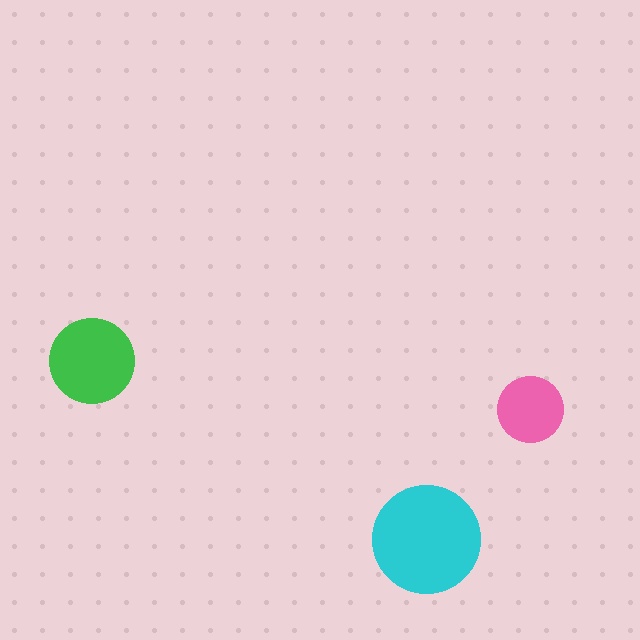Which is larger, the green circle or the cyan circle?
The cyan one.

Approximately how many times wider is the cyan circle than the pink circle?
About 1.5 times wider.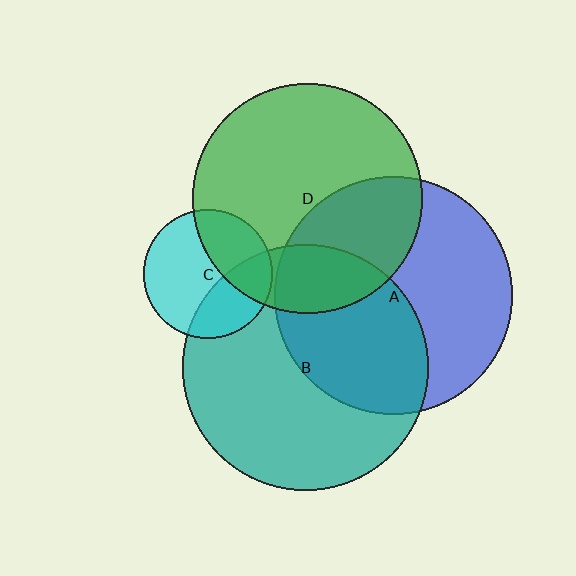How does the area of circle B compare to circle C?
Approximately 3.7 times.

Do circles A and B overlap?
Yes.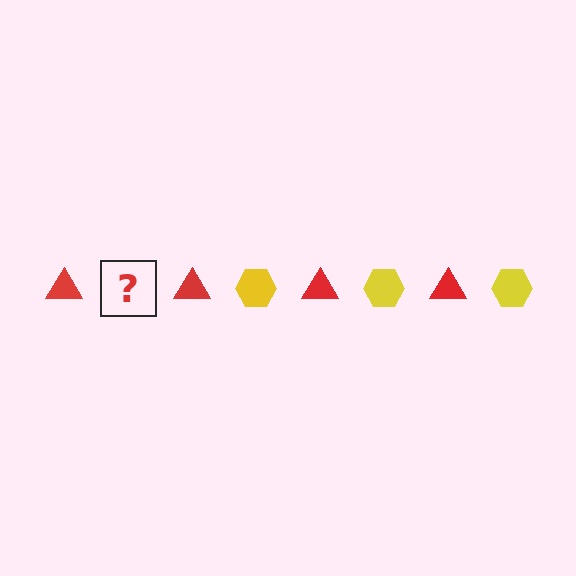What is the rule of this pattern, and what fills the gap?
The rule is that the pattern alternates between red triangle and yellow hexagon. The gap should be filled with a yellow hexagon.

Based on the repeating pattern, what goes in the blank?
The blank should be a yellow hexagon.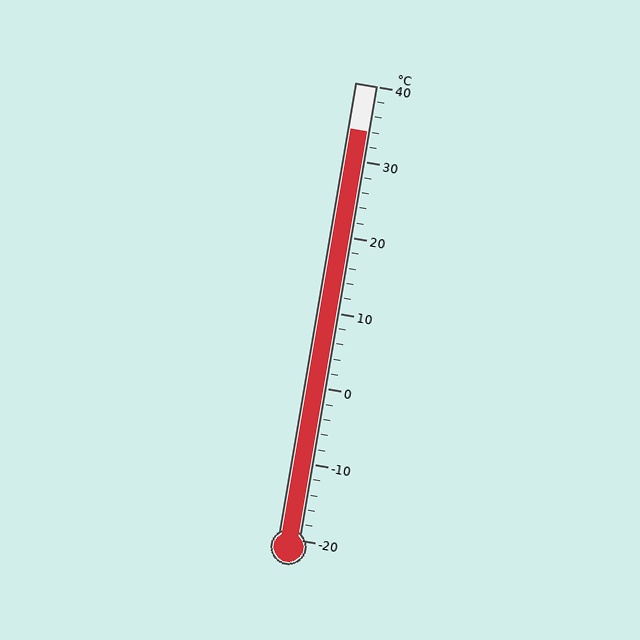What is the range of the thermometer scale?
The thermometer scale ranges from -20°C to 40°C.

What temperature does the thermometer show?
The thermometer shows approximately 34°C.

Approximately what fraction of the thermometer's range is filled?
The thermometer is filled to approximately 90% of its range.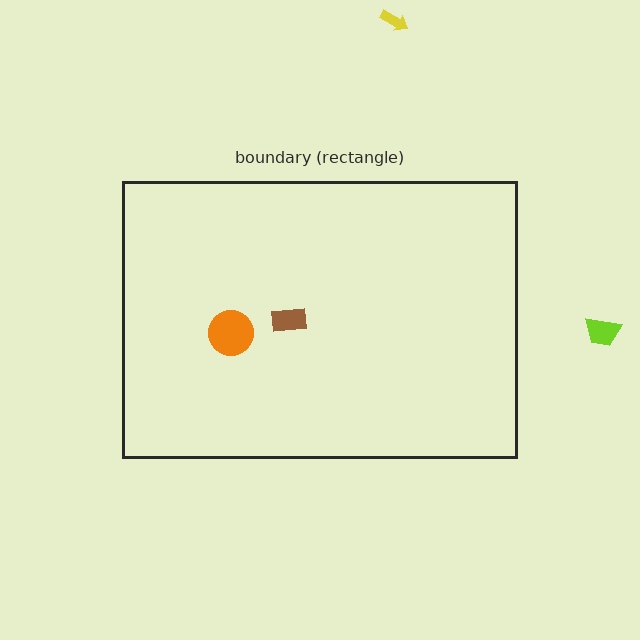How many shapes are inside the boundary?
2 inside, 2 outside.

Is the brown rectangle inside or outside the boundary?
Inside.